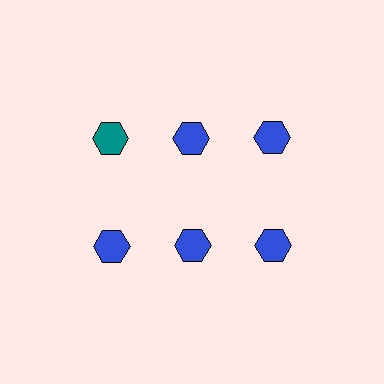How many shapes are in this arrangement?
There are 6 shapes arranged in a grid pattern.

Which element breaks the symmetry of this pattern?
The teal hexagon in the top row, leftmost column breaks the symmetry. All other shapes are blue hexagons.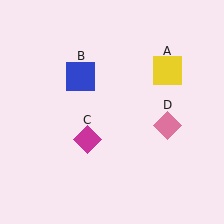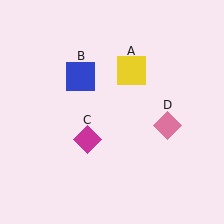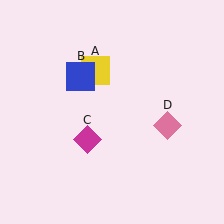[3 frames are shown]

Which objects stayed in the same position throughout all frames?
Blue square (object B) and magenta diamond (object C) and pink diamond (object D) remained stationary.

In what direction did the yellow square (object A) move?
The yellow square (object A) moved left.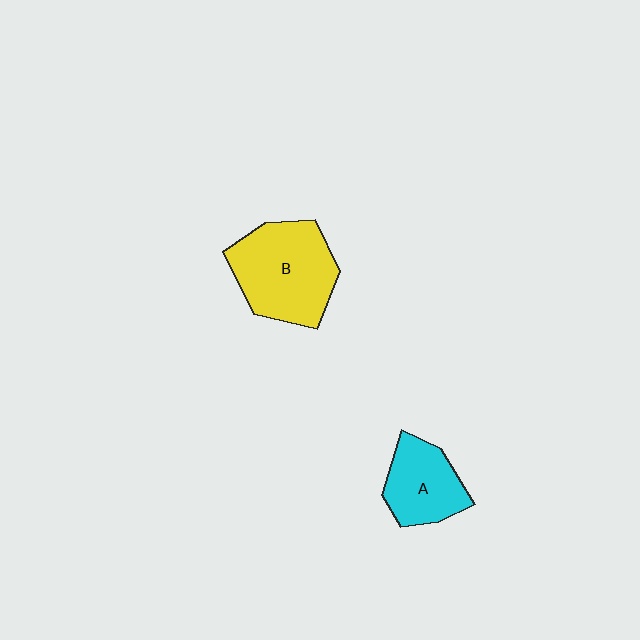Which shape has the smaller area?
Shape A (cyan).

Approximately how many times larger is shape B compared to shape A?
Approximately 1.6 times.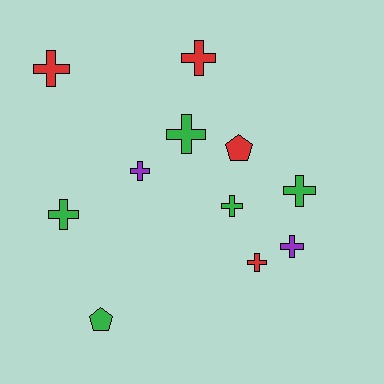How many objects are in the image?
There are 11 objects.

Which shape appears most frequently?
Cross, with 9 objects.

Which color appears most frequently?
Green, with 5 objects.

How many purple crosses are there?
There are 2 purple crosses.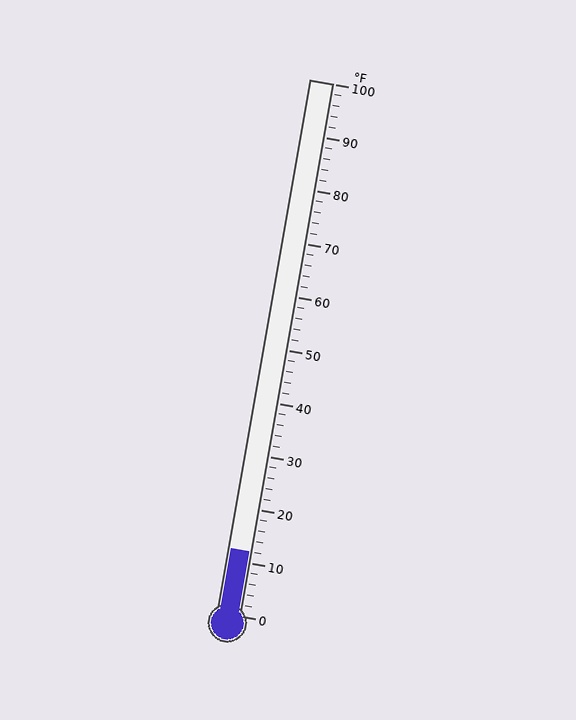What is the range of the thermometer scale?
The thermometer scale ranges from 0°F to 100°F.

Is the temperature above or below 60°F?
The temperature is below 60°F.